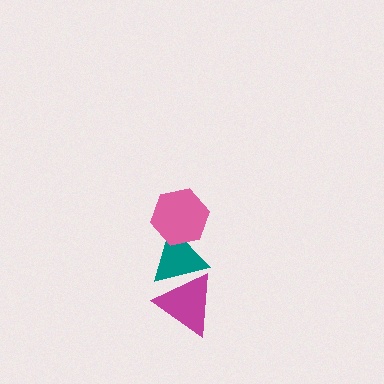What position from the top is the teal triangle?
The teal triangle is 2nd from the top.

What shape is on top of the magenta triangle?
The teal triangle is on top of the magenta triangle.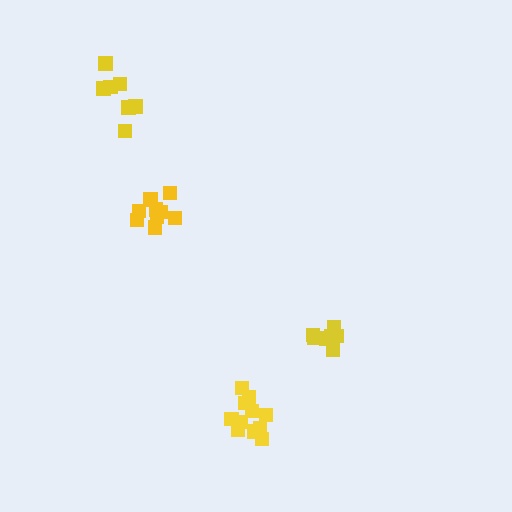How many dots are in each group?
Group 1: 9 dots, Group 2: 7 dots, Group 3: 7 dots, Group 4: 11 dots (34 total).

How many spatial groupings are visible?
There are 4 spatial groupings.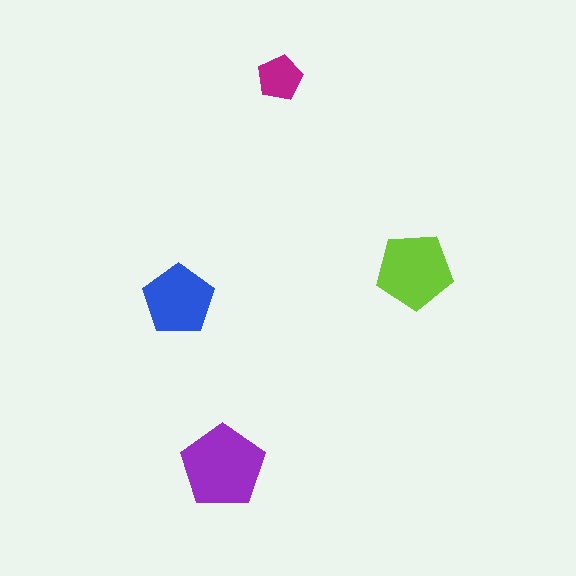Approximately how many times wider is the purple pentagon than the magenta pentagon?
About 2 times wider.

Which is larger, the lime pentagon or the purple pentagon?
The purple one.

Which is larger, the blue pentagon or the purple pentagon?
The purple one.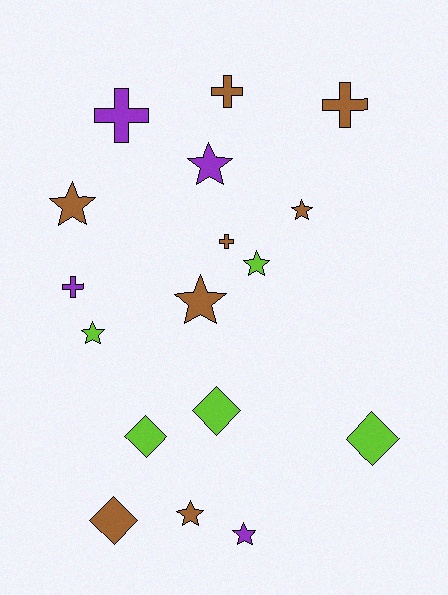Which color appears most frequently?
Brown, with 8 objects.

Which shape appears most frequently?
Star, with 8 objects.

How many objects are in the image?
There are 17 objects.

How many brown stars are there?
There are 4 brown stars.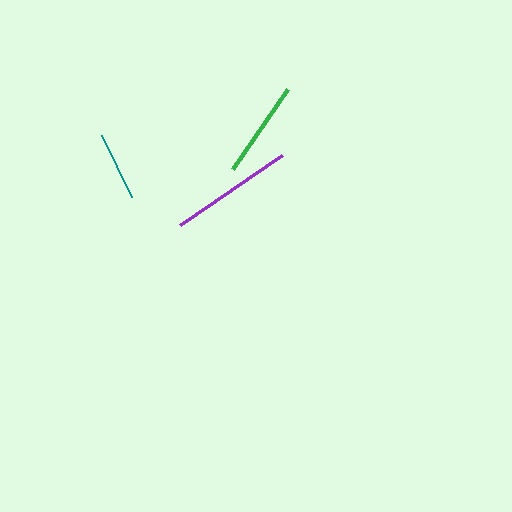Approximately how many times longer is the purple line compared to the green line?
The purple line is approximately 1.3 times the length of the green line.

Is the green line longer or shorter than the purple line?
The purple line is longer than the green line.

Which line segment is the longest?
The purple line is the longest at approximately 124 pixels.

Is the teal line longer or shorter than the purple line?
The purple line is longer than the teal line.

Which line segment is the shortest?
The teal line is the shortest at approximately 69 pixels.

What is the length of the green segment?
The green segment is approximately 97 pixels long.